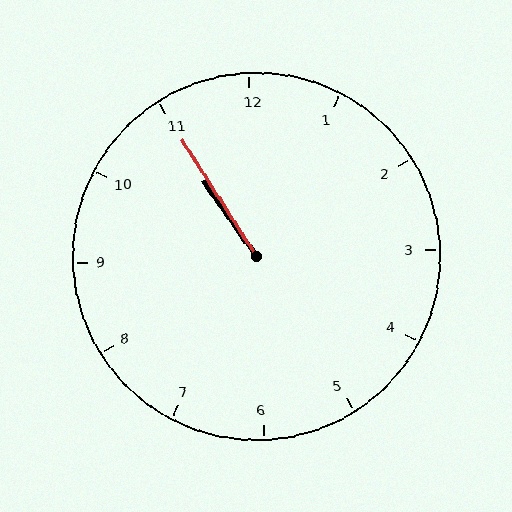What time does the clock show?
10:55.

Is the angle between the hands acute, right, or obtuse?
It is acute.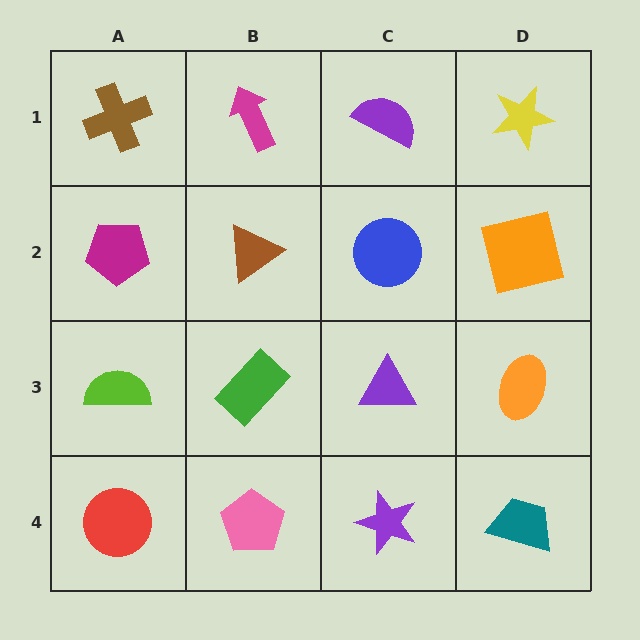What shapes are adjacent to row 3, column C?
A blue circle (row 2, column C), a purple star (row 4, column C), a green rectangle (row 3, column B), an orange ellipse (row 3, column D).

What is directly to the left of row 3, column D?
A purple triangle.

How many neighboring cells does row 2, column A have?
3.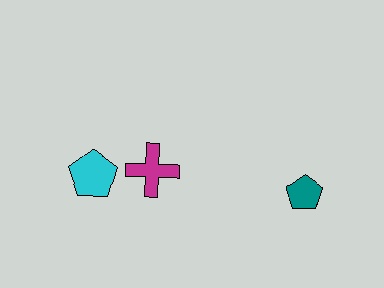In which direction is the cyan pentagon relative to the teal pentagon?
The cyan pentagon is to the left of the teal pentagon.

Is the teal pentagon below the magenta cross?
Yes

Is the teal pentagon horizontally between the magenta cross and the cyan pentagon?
No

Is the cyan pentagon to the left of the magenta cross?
Yes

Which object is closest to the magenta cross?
The cyan pentagon is closest to the magenta cross.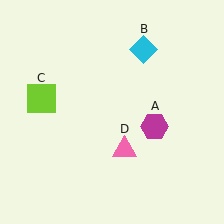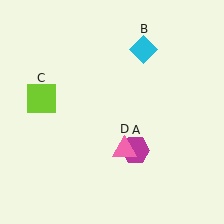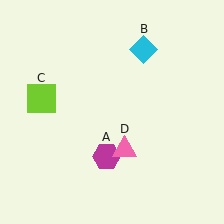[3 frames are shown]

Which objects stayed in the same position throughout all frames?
Cyan diamond (object B) and lime square (object C) and pink triangle (object D) remained stationary.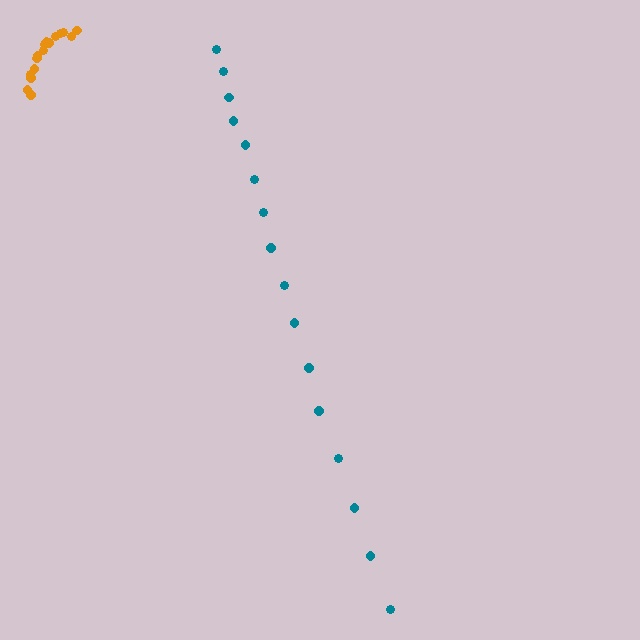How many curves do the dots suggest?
There are 2 distinct paths.